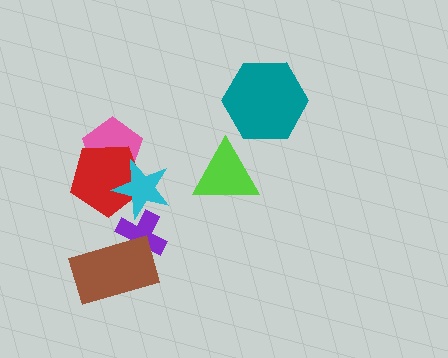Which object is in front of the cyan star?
The purple cross is in front of the cyan star.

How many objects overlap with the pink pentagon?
2 objects overlap with the pink pentagon.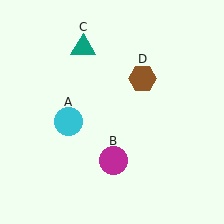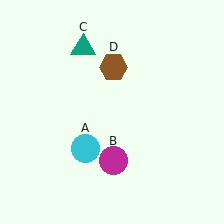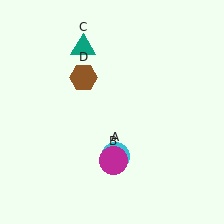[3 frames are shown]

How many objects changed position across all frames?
2 objects changed position: cyan circle (object A), brown hexagon (object D).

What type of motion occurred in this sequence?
The cyan circle (object A), brown hexagon (object D) rotated counterclockwise around the center of the scene.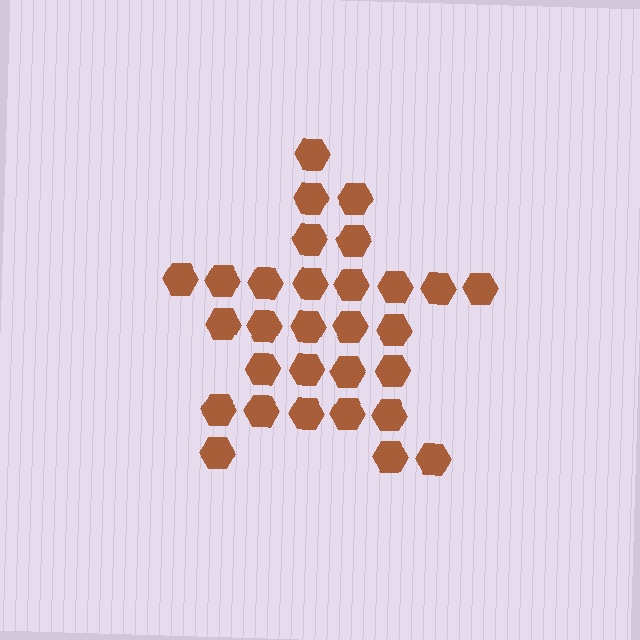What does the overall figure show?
The overall figure shows a star.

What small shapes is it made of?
It is made of small hexagons.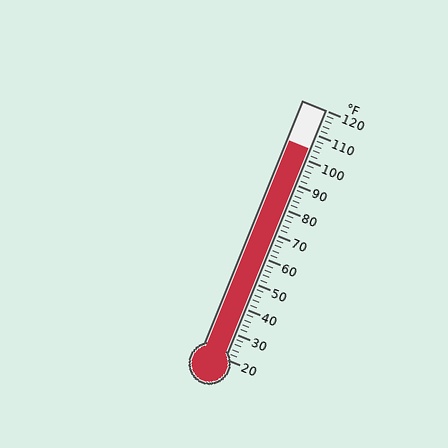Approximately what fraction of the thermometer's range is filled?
The thermometer is filled to approximately 85% of its range.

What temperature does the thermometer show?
The thermometer shows approximately 104°F.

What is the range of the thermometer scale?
The thermometer scale ranges from 20°F to 120°F.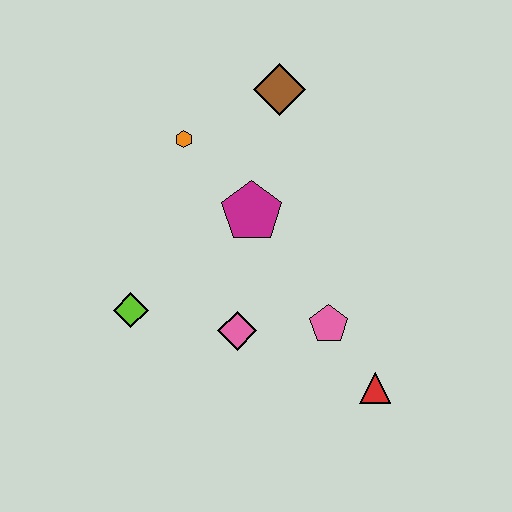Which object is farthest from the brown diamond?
The red triangle is farthest from the brown diamond.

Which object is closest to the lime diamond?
The pink diamond is closest to the lime diamond.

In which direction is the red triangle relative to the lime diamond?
The red triangle is to the right of the lime diamond.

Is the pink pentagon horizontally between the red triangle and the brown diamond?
Yes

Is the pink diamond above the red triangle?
Yes